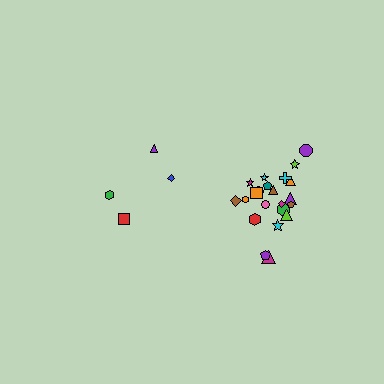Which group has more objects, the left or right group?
The right group.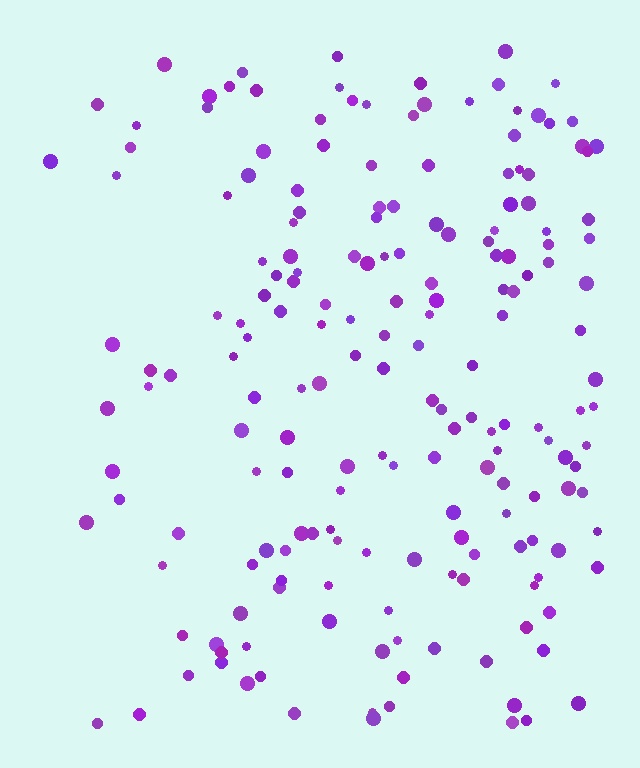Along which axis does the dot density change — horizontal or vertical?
Horizontal.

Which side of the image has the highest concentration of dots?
The right.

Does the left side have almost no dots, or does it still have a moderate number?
Still a moderate number, just noticeably fewer than the right.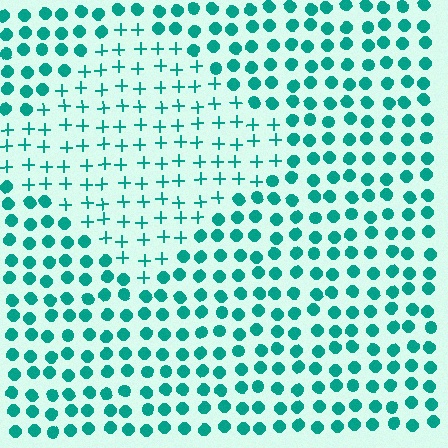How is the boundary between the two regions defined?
The boundary is defined by a change in element shape: plus signs inside vs. circles outside. All elements share the same color and spacing.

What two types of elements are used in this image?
The image uses plus signs inside the diamond region and circles outside it.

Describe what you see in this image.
The image is filled with small teal elements arranged in a uniform grid. A diamond-shaped region contains plus signs, while the surrounding area contains circles. The boundary is defined purely by the change in element shape.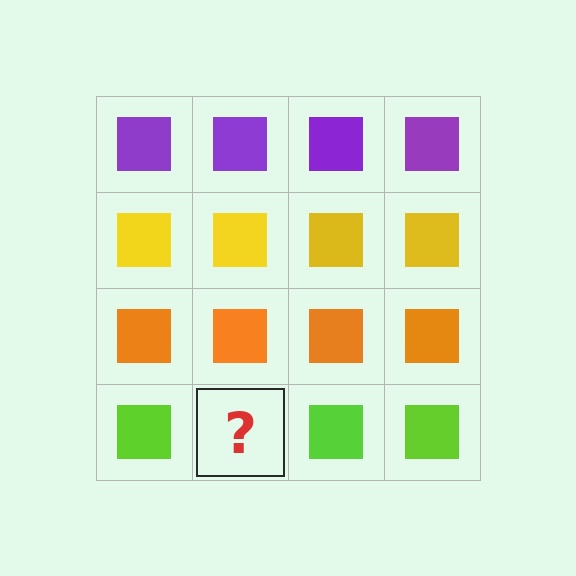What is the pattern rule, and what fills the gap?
The rule is that each row has a consistent color. The gap should be filled with a lime square.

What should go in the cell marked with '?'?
The missing cell should contain a lime square.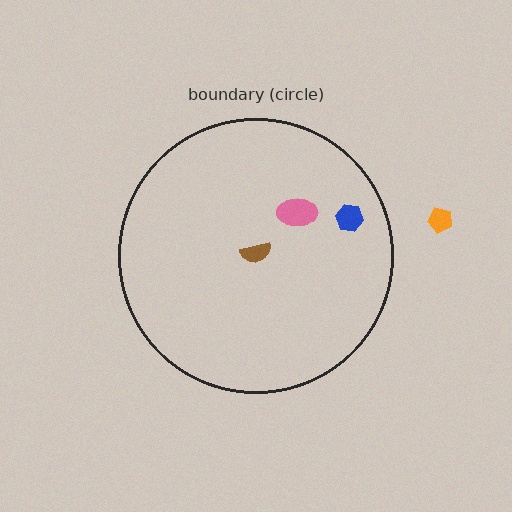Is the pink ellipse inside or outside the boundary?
Inside.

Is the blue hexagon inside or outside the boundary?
Inside.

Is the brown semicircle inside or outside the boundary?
Inside.